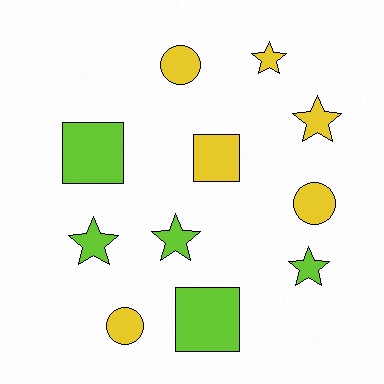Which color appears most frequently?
Yellow, with 6 objects.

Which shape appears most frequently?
Star, with 5 objects.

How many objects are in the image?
There are 11 objects.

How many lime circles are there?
There are no lime circles.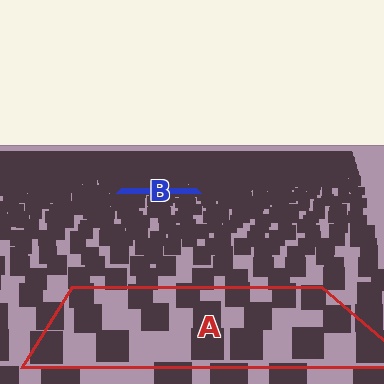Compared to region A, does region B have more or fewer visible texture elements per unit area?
Region B has more texture elements per unit area — they are packed more densely because it is farther away.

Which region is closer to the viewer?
Region A is closer. The texture elements there are larger and more spread out.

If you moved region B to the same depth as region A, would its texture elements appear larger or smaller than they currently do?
They would appear larger. At a closer depth, the same texture elements are projected at a bigger on-screen size.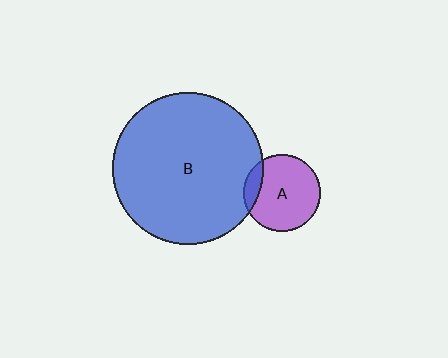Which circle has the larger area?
Circle B (blue).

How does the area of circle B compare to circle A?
Approximately 3.8 times.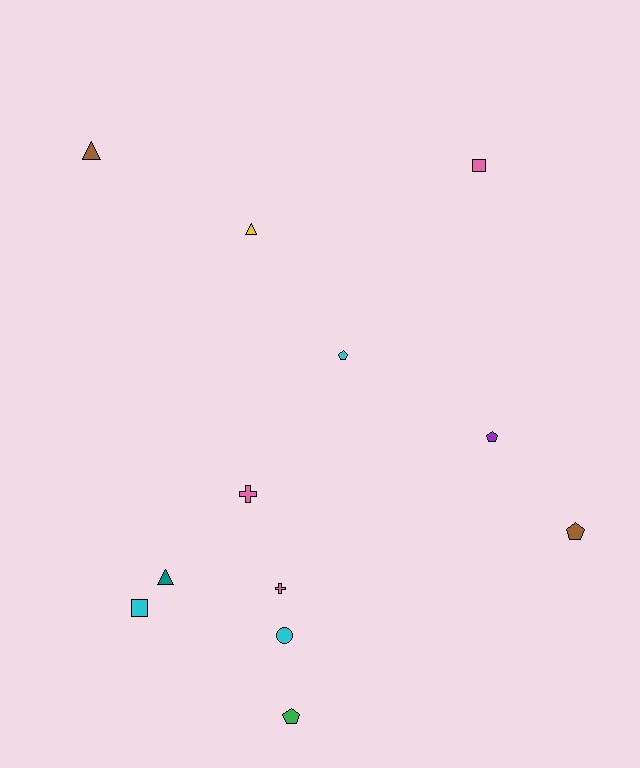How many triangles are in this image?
There are 3 triangles.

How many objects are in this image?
There are 12 objects.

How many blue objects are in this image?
There are no blue objects.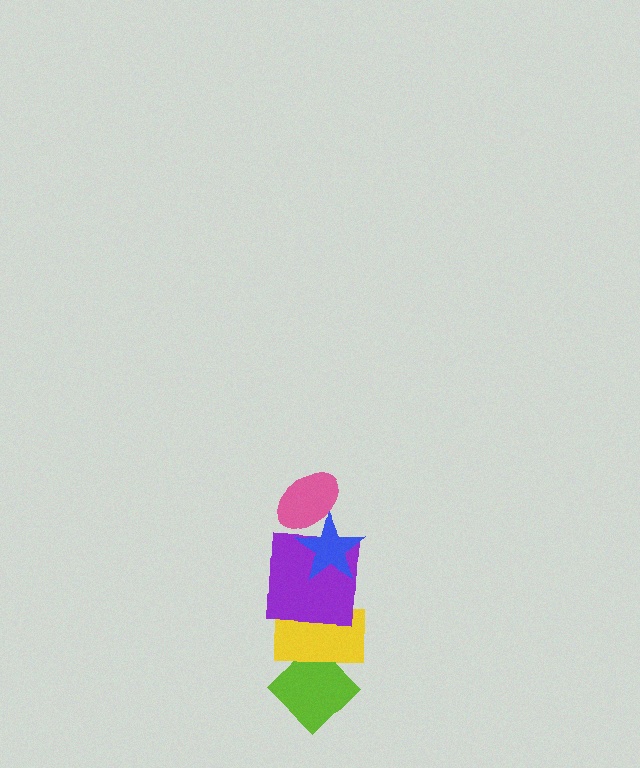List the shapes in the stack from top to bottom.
From top to bottom: the pink ellipse, the blue star, the purple square, the yellow rectangle, the lime diamond.